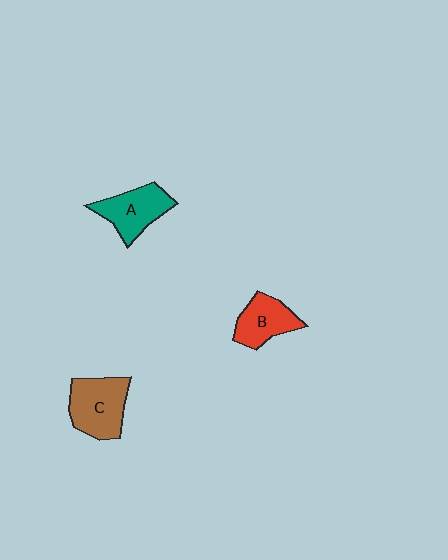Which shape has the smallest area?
Shape B (red).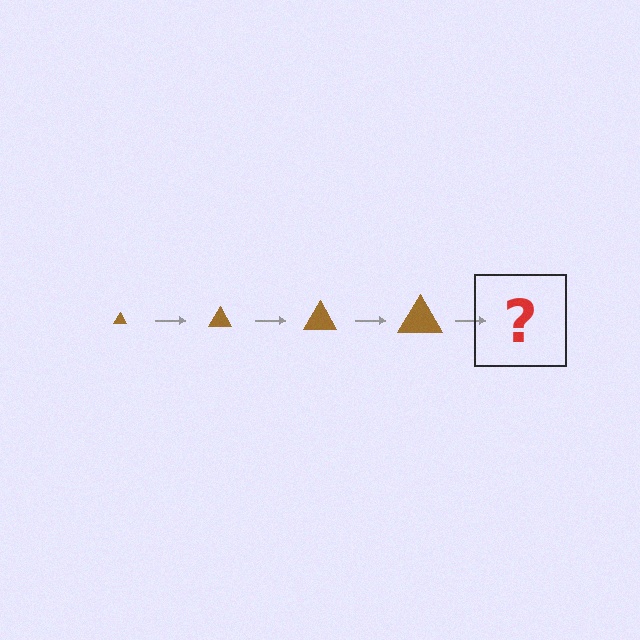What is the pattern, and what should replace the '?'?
The pattern is that the triangle gets progressively larger each step. The '?' should be a brown triangle, larger than the previous one.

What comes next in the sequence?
The next element should be a brown triangle, larger than the previous one.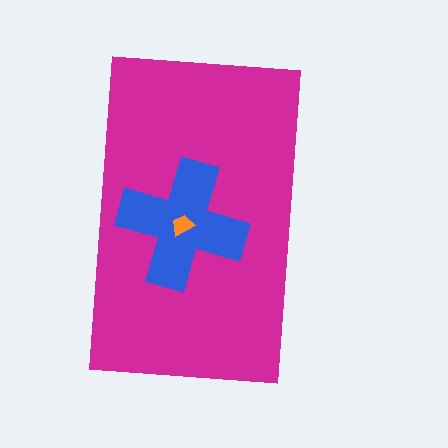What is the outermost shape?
The magenta rectangle.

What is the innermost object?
The orange trapezoid.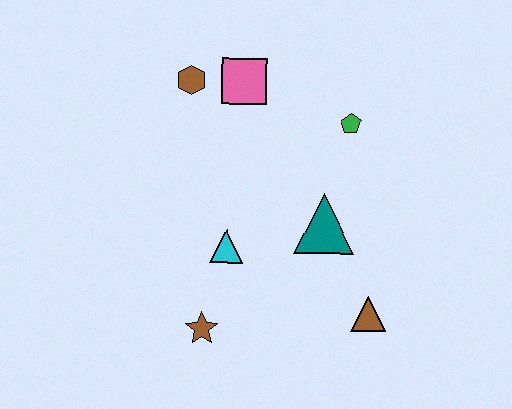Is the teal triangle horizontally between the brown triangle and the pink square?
Yes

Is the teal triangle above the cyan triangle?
Yes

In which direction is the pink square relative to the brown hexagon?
The pink square is to the right of the brown hexagon.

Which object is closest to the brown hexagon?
The pink square is closest to the brown hexagon.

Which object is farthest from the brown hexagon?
The brown triangle is farthest from the brown hexagon.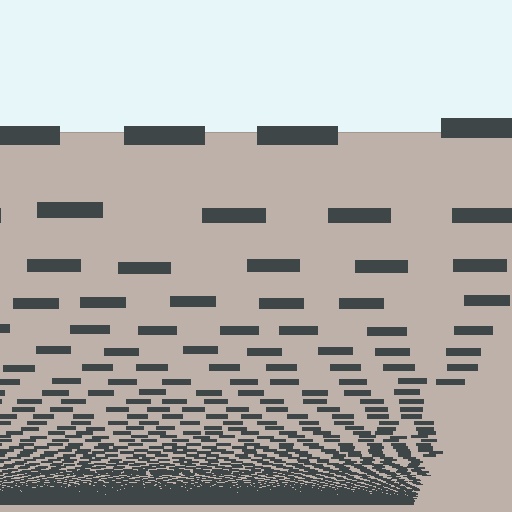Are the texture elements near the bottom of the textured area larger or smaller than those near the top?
Smaller. The gradient is inverted — elements near the bottom are smaller and denser.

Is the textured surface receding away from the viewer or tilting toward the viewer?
The surface appears to tilt toward the viewer. Texture elements get larger and sparser toward the top.